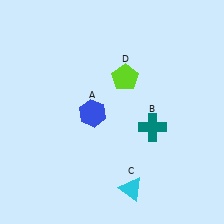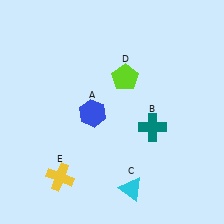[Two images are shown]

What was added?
A yellow cross (E) was added in Image 2.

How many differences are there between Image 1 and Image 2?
There is 1 difference between the two images.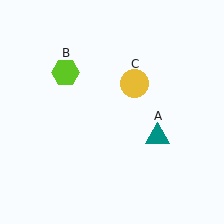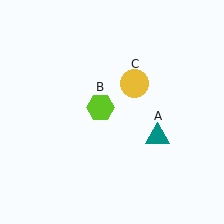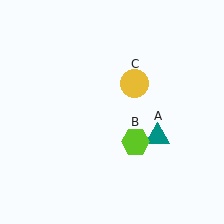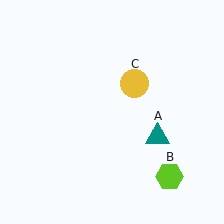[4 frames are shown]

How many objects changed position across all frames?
1 object changed position: lime hexagon (object B).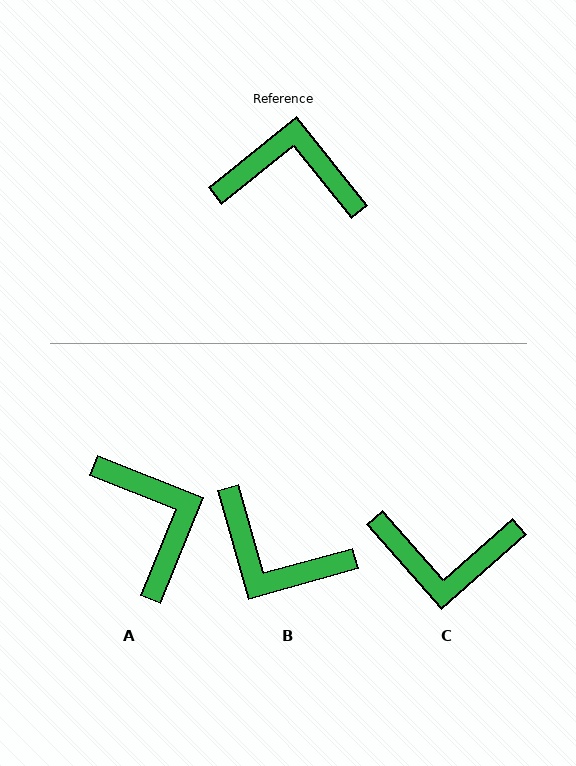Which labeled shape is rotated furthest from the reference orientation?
C, about 177 degrees away.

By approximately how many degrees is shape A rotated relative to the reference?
Approximately 61 degrees clockwise.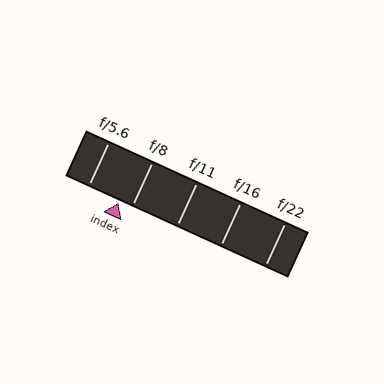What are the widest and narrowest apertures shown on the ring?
The widest aperture shown is f/5.6 and the narrowest is f/22.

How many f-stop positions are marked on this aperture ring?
There are 5 f-stop positions marked.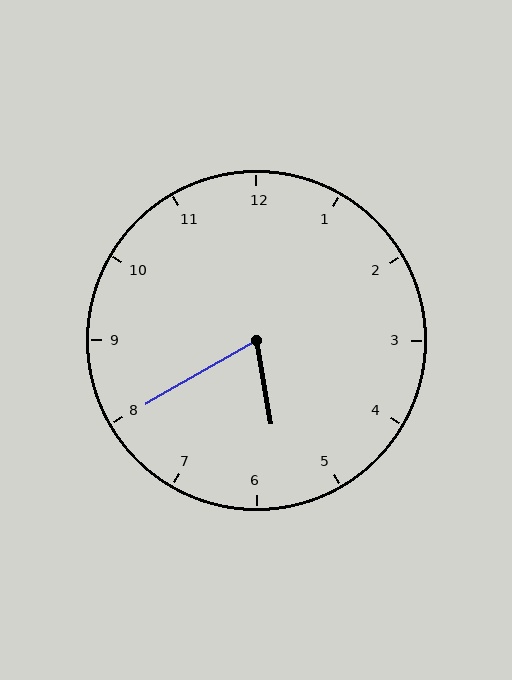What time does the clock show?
5:40.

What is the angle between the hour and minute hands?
Approximately 70 degrees.